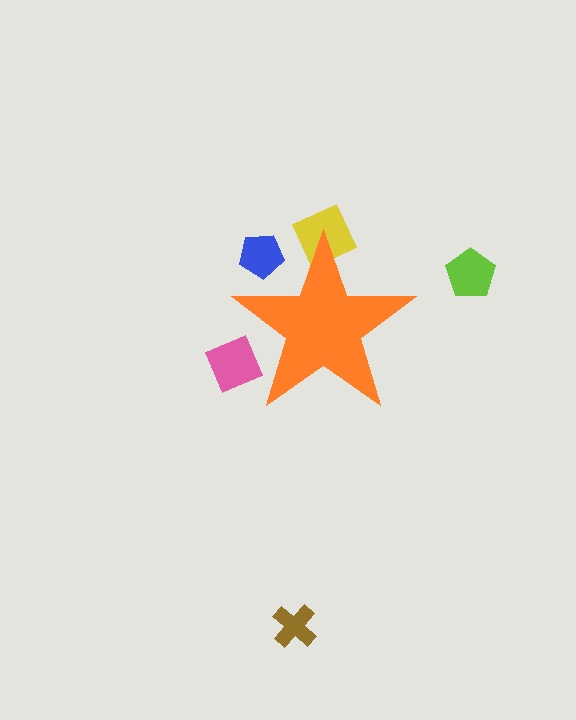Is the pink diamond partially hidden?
Yes, the pink diamond is partially hidden behind the orange star.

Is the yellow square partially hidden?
Yes, the yellow square is partially hidden behind the orange star.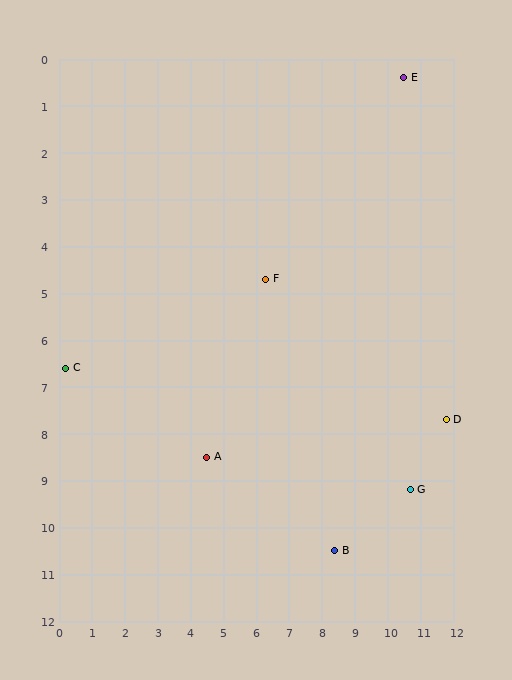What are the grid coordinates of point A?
Point A is at approximately (4.5, 8.5).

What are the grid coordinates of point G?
Point G is at approximately (10.7, 9.2).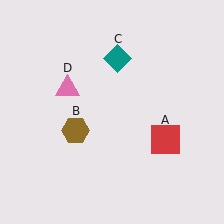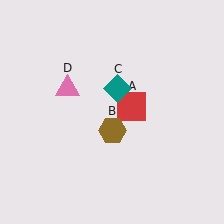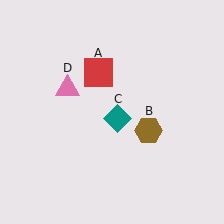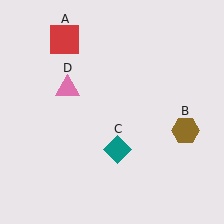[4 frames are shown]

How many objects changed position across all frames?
3 objects changed position: red square (object A), brown hexagon (object B), teal diamond (object C).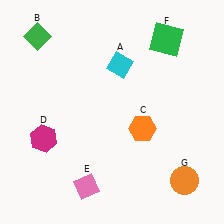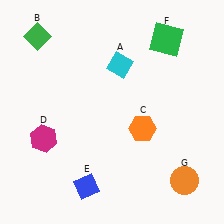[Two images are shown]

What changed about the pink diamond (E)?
In Image 1, E is pink. In Image 2, it changed to blue.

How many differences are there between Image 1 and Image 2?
There is 1 difference between the two images.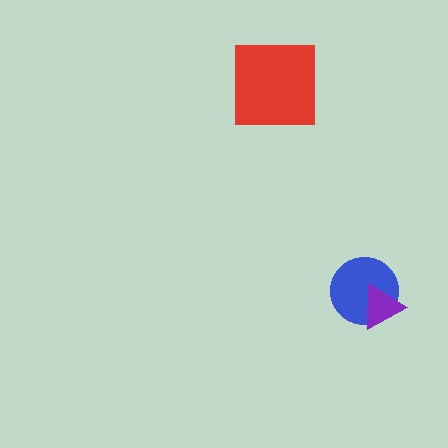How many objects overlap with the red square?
0 objects overlap with the red square.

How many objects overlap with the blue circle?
1 object overlaps with the blue circle.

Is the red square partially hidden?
No, no other shape covers it.